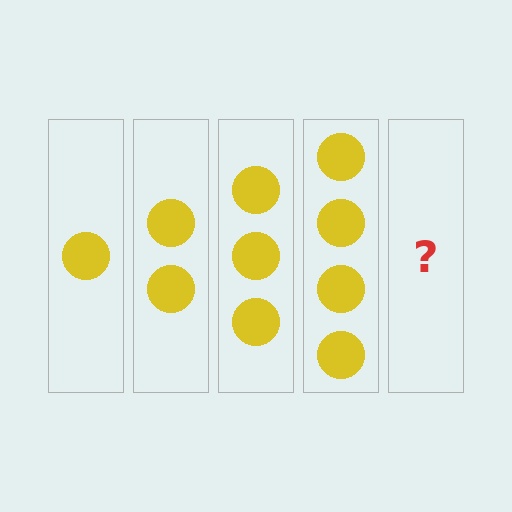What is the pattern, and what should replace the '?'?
The pattern is that each step adds one more circle. The '?' should be 5 circles.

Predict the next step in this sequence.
The next step is 5 circles.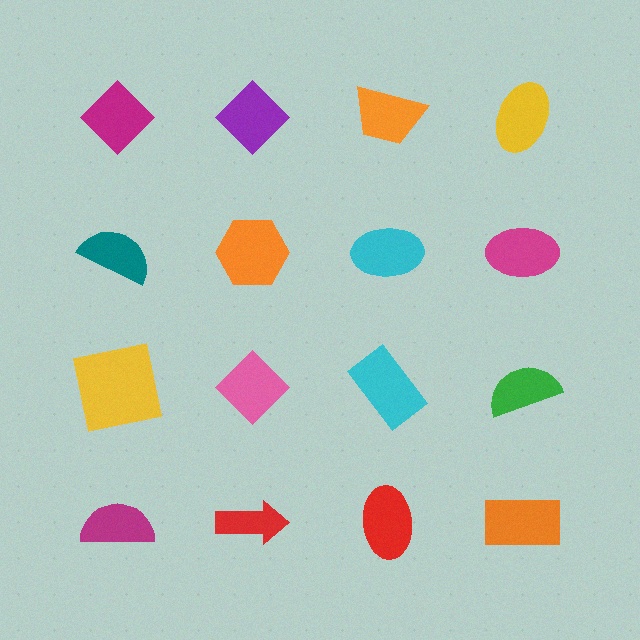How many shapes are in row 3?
4 shapes.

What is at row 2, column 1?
A teal semicircle.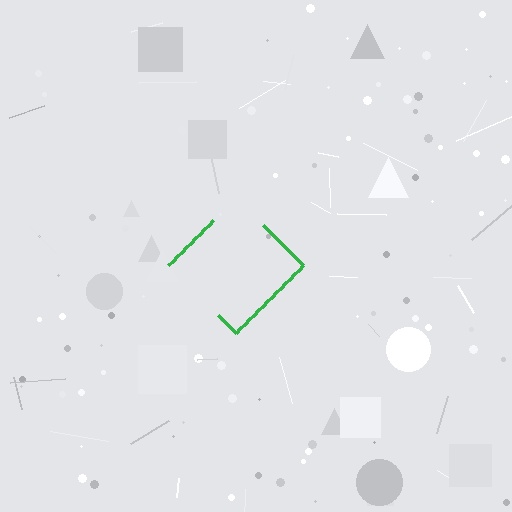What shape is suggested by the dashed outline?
The dashed outline suggests a diamond.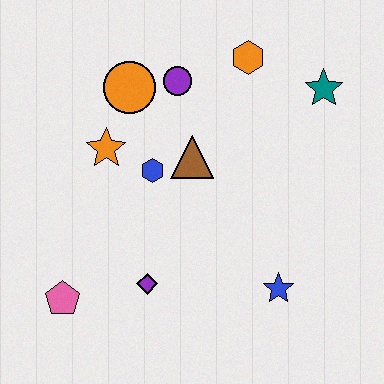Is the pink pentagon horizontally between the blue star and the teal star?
No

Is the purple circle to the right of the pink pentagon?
Yes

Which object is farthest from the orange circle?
The blue star is farthest from the orange circle.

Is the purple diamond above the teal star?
No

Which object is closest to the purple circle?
The orange circle is closest to the purple circle.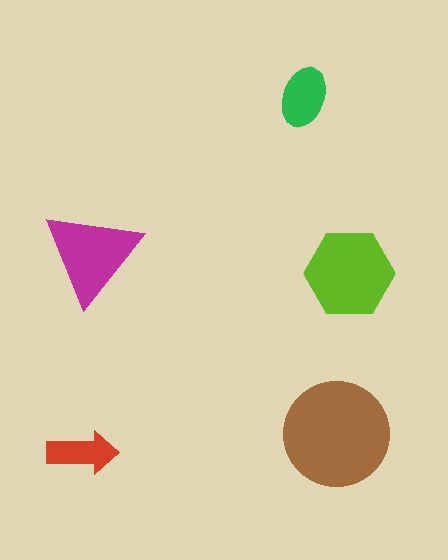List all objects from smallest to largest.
The red arrow, the green ellipse, the magenta triangle, the lime hexagon, the brown circle.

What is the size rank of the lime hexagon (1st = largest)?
2nd.